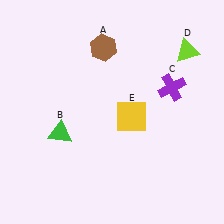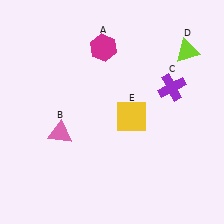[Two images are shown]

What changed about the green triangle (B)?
In Image 1, B is green. In Image 2, it changed to pink.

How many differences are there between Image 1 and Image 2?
There are 2 differences between the two images.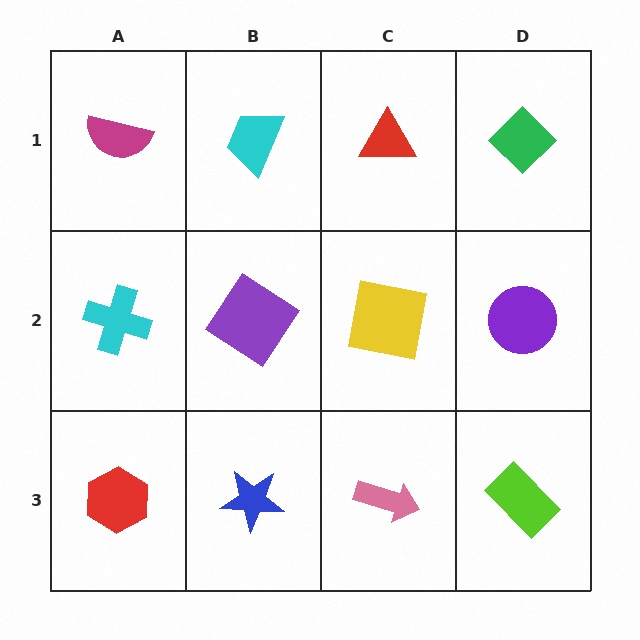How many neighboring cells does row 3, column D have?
2.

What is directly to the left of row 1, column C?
A cyan trapezoid.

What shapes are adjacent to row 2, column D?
A green diamond (row 1, column D), a lime rectangle (row 3, column D), a yellow square (row 2, column C).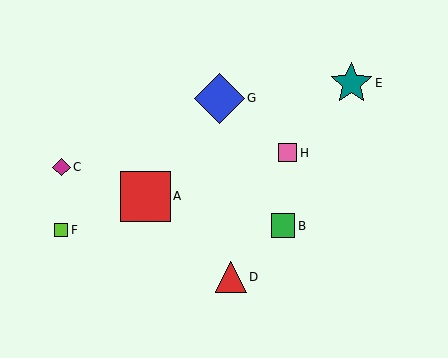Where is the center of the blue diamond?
The center of the blue diamond is at (219, 99).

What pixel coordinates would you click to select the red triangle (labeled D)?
Click at (231, 277) to select the red triangle D.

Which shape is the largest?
The red square (labeled A) is the largest.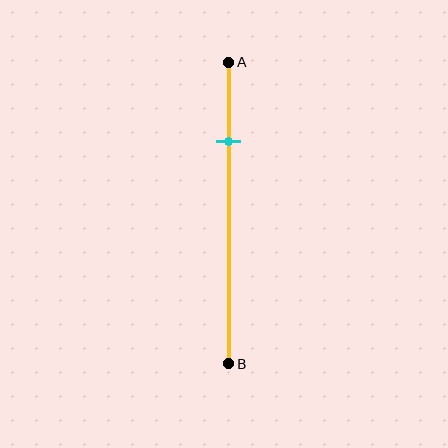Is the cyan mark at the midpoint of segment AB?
No, the mark is at about 25% from A, not at the 50% midpoint.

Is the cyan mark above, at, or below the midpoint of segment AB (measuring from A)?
The cyan mark is above the midpoint of segment AB.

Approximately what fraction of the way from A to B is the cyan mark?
The cyan mark is approximately 25% of the way from A to B.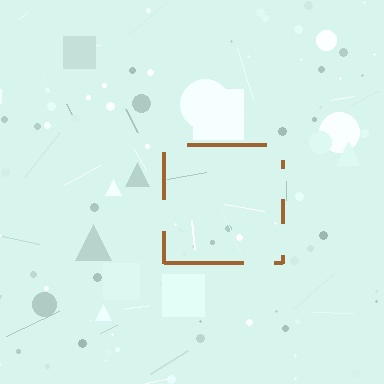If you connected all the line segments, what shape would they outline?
They would outline a square.